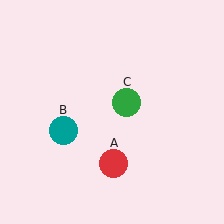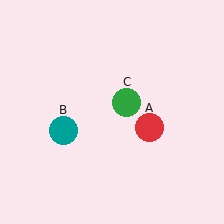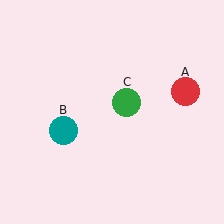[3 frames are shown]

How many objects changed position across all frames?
1 object changed position: red circle (object A).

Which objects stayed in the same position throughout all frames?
Teal circle (object B) and green circle (object C) remained stationary.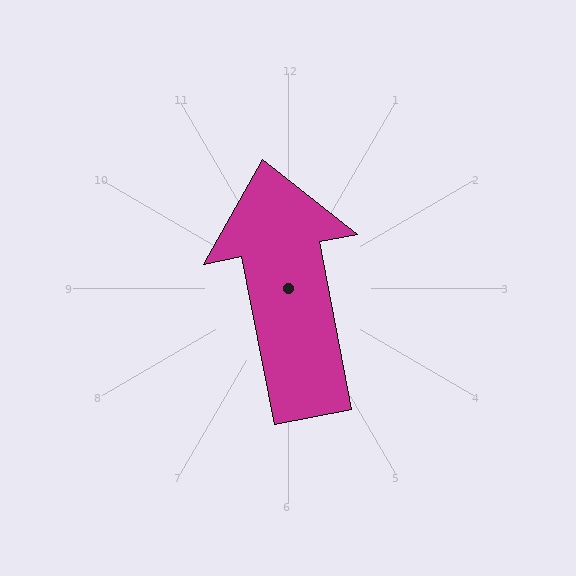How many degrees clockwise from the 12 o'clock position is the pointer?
Approximately 349 degrees.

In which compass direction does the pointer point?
North.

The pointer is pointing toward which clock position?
Roughly 12 o'clock.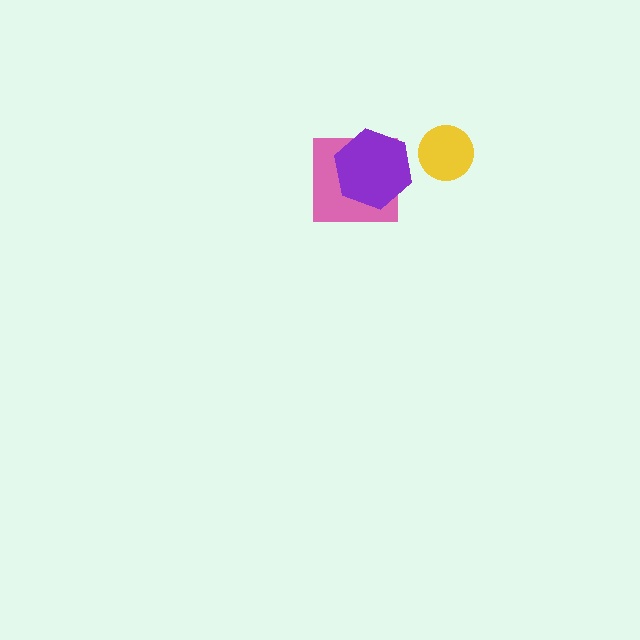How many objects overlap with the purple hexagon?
1 object overlaps with the purple hexagon.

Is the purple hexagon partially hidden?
No, no other shape covers it.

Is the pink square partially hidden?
Yes, it is partially covered by another shape.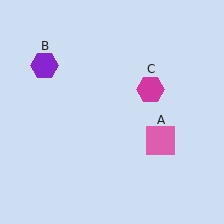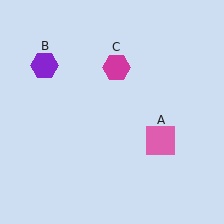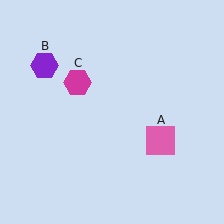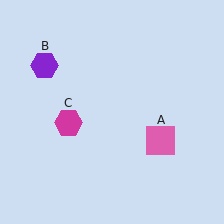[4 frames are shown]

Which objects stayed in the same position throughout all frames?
Pink square (object A) and purple hexagon (object B) remained stationary.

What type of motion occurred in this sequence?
The magenta hexagon (object C) rotated counterclockwise around the center of the scene.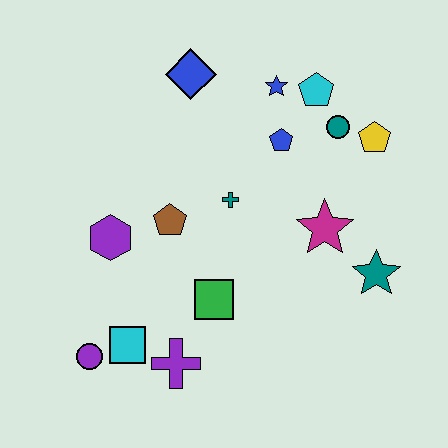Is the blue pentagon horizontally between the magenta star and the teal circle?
No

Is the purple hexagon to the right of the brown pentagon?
No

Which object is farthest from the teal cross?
The purple circle is farthest from the teal cross.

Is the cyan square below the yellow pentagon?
Yes